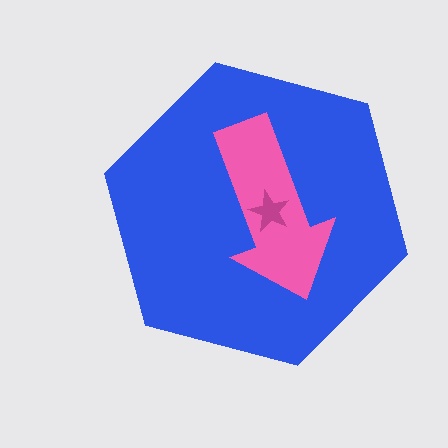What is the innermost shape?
The magenta star.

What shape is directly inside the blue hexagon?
The pink arrow.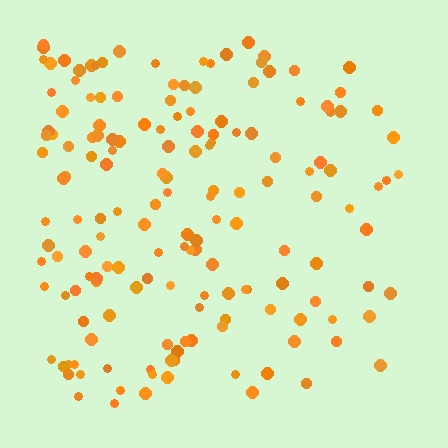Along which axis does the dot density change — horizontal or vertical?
Horizontal.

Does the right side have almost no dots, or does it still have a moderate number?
Still a moderate number, just noticeably fewer than the left.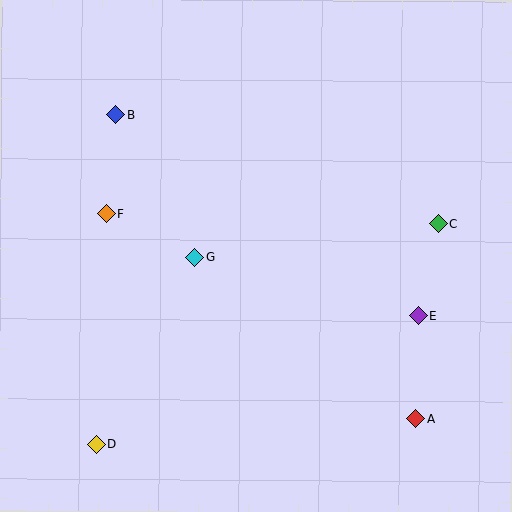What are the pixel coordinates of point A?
Point A is at (415, 419).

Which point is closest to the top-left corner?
Point B is closest to the top-left corner.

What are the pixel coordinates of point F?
Point F is at (107, 214).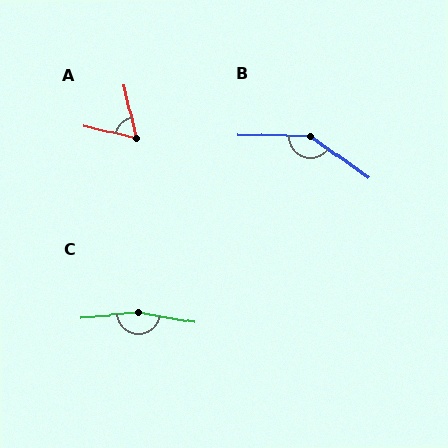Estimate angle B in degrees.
Approximately 145 degrees.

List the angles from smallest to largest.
A (64°), B (145°), C (165°).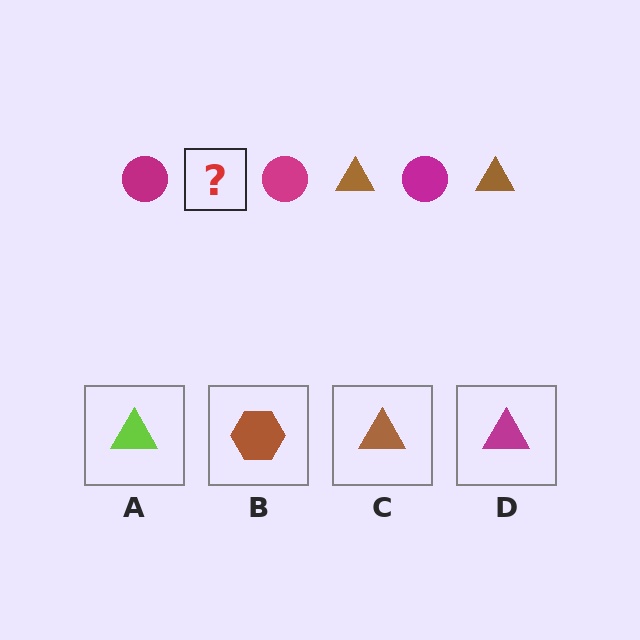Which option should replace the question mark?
Option C.